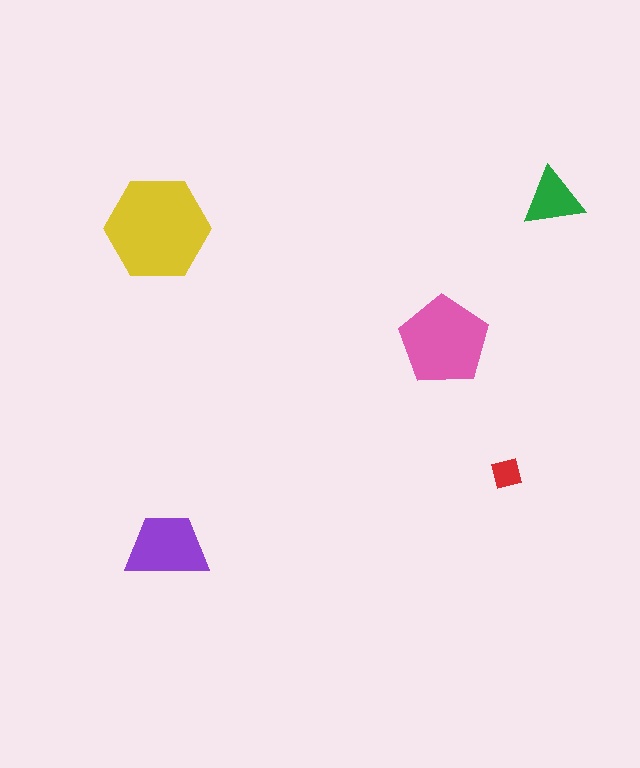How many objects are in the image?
There are 5 objects in the image.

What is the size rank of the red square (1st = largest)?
5th.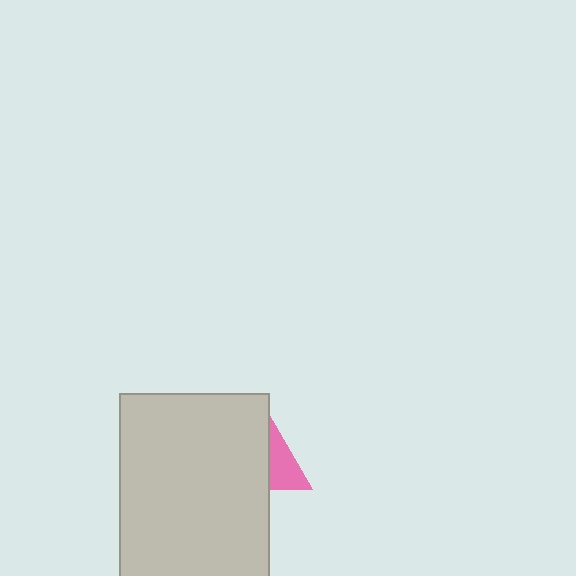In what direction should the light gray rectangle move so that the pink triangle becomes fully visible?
The light gray rectangle should move left. That is the shortest direction to clear the overlap and leave the pink triangle fully visible.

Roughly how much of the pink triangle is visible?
A small part of it is visible (roughly 31%).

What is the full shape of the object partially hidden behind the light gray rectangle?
The partially hidden object is a pink triangle.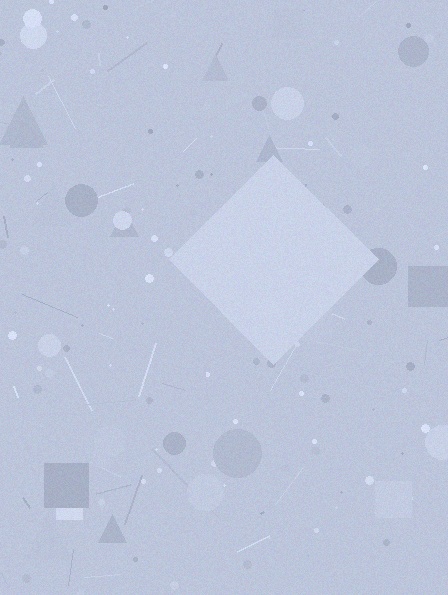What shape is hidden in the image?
A diamond is hidden in the image.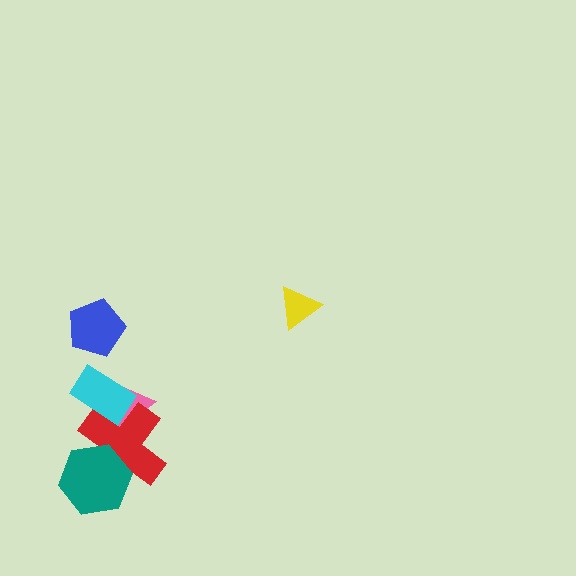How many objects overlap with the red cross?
3 objects overlap with the red cross.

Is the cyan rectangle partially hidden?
No, no other shape covers it.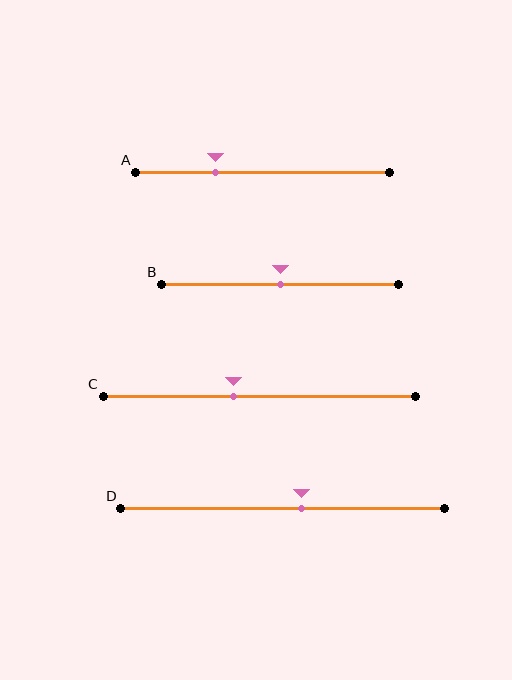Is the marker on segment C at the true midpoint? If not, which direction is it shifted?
No, the marker on segment C is shifted to the left by about 8% of the segment length.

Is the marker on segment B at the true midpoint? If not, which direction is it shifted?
Yes, the marker on segment B is at the true midpoint.